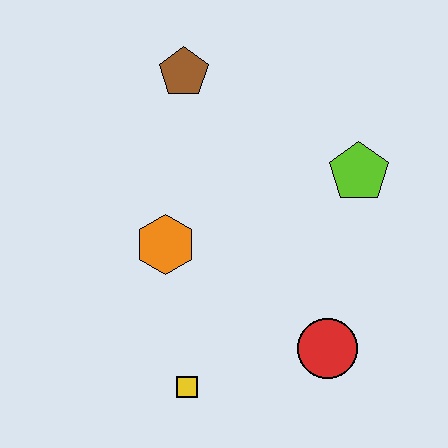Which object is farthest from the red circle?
The brown pentagon is farthest from the red circle.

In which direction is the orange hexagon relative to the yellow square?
The orange hexagon is above the yellow square.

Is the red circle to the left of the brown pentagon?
No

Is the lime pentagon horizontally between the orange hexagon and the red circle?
No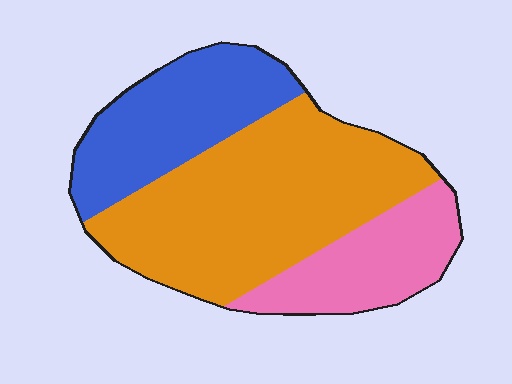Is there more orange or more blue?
Orange.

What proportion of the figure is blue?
Blue takes up about one quarter (1/4) of the figure.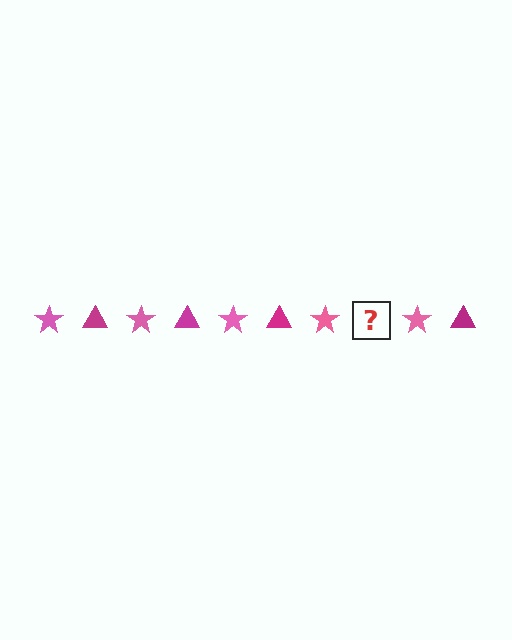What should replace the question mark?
The question mark should be replaced with a magenta triangle.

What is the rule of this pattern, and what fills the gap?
The rule is that the pattern alternates between pink star and magenta triangle. The gap should be filled with a magenta triangle.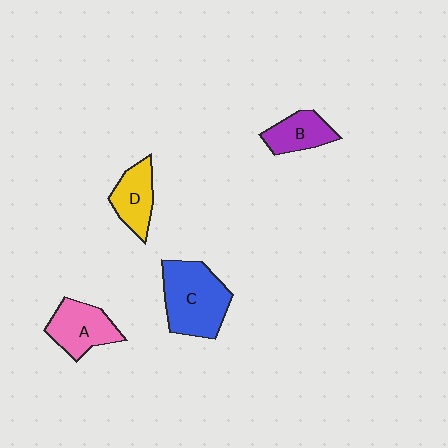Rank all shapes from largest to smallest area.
From largest to smallest: C (blue), A (pink), D (yellow), B (purple).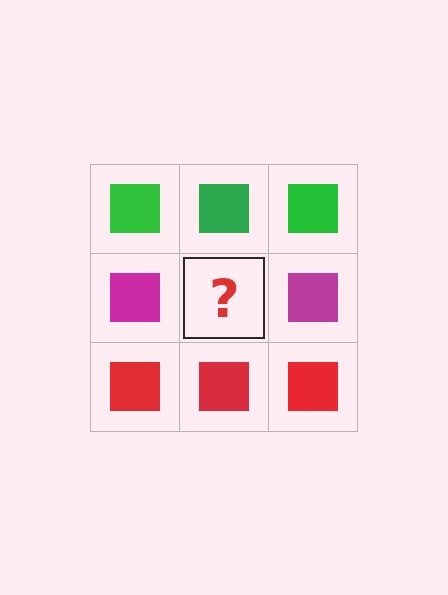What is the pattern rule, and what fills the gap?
The rule is that each row has a consistent color. The gap should be filled with a magenta square.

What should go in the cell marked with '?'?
The missing cell should contain a magenta square.